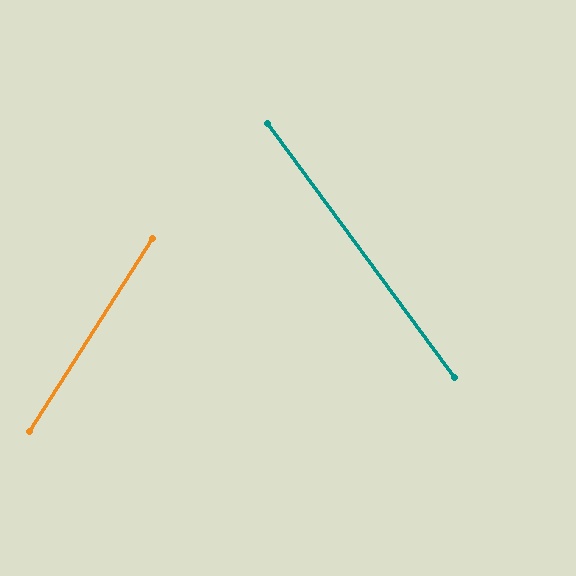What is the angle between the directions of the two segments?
Approximately 69 degrees.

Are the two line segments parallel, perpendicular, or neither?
Neither parallel nor perpendicular — they differ by about 69°.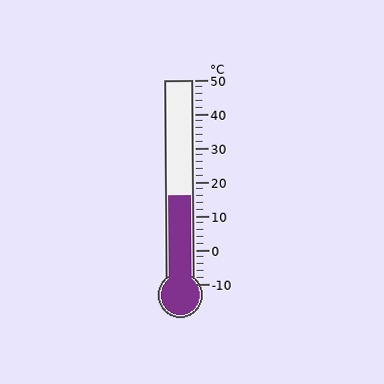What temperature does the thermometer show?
The thermometer shows approximately 16°C.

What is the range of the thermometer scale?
The thermometer scale ranges from -10°C to 50°C.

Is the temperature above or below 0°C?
The temperature is above 0°C.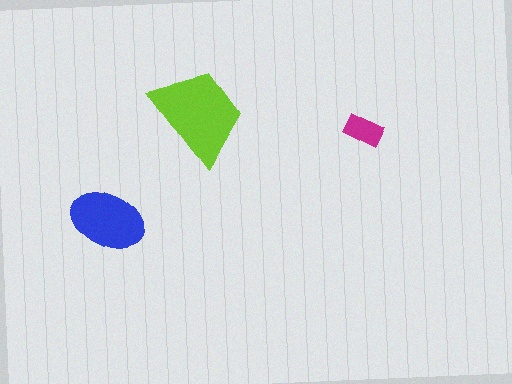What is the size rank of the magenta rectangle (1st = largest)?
3rd.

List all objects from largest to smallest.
The lime trapezoid, the blue ellipse, the magenta rectangle.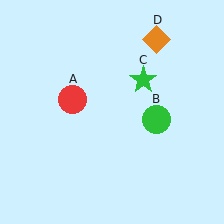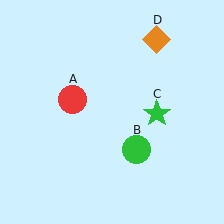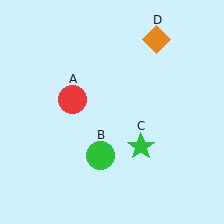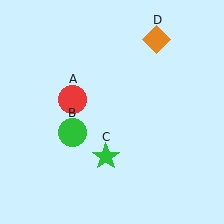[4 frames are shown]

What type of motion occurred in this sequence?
The green circle (object B), green star (object C) rotated clockwise around the center of the scene.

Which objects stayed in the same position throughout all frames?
Red circle (object A) and orange diamond (object D) remained stationary.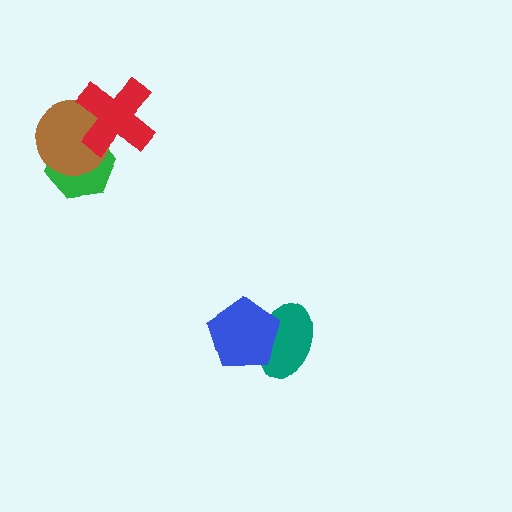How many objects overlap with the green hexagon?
2 objects overlap with the green hexagon.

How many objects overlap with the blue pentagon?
1 object overlaps with the blue pentagon.